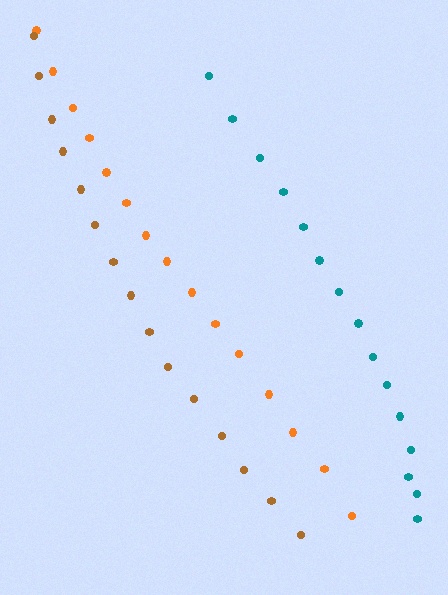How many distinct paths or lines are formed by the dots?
There are 3 distinct paths.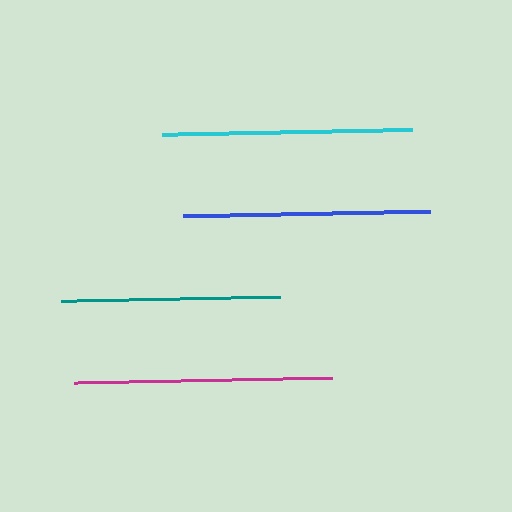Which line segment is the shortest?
The teal line is the shortest at approximately 220 pixels.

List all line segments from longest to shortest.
From longest to shortest: magenta, cyan, blue, teal.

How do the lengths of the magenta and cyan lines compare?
The magenta and cyan lines are approximately the same length.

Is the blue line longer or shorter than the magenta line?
The magenta line is longer than the blue line.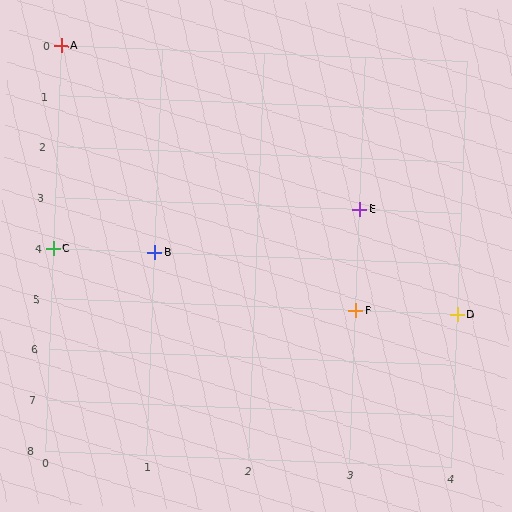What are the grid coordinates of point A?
Point A is at grid coordinates (0, 0).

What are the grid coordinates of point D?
Point D is at grid coordinates (4, 5).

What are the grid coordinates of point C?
Point C is at grid coordinates (0, 4).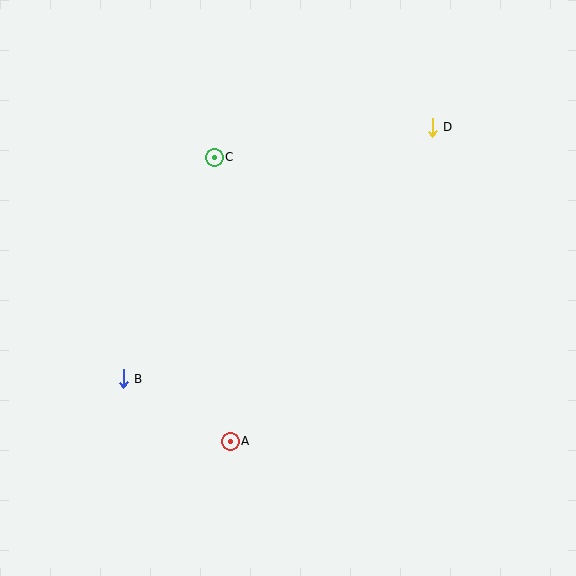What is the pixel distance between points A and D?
The distance between A and D is 373 pixels.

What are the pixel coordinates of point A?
Point A is at (230, 442).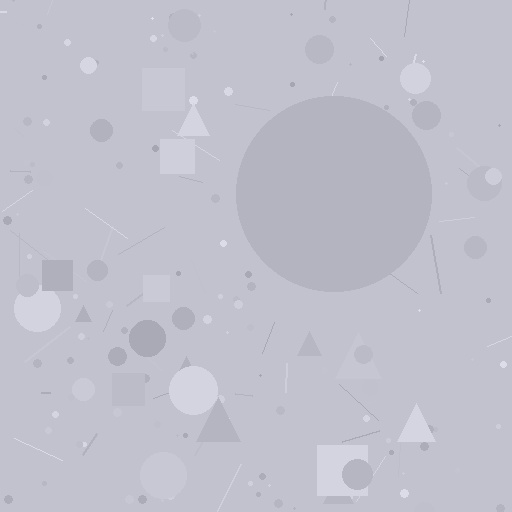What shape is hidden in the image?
A circle is hidden in the image.